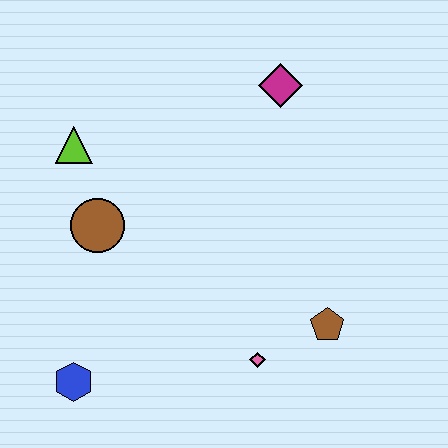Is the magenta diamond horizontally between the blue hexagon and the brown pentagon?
Yes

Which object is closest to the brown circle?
The lime triangle is closest to the brown circle.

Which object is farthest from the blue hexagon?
The magenta diamond is farthest from the blue hexagon.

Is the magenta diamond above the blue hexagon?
Yes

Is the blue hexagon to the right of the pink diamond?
No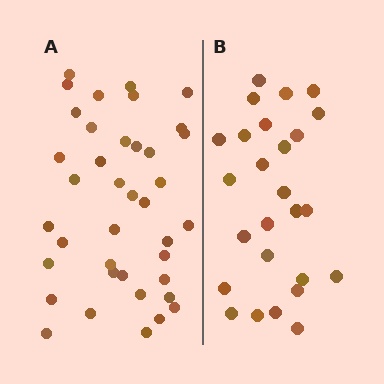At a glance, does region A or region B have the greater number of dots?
Region A (the left region) has more dots.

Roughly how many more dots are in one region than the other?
Region A has approximately 15 more dots than region B.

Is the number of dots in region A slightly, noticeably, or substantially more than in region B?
Region A has substantially more. The ratio is roughly 1.5 to 1.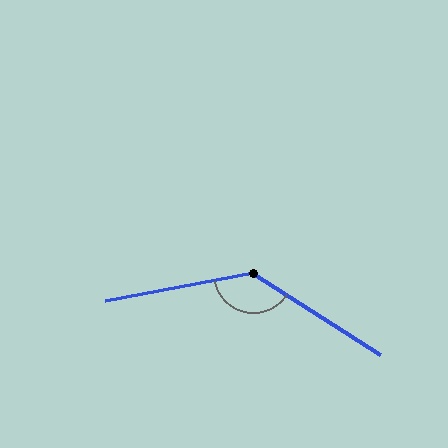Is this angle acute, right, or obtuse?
It is obtuse.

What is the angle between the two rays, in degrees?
Approximately 137 degrees.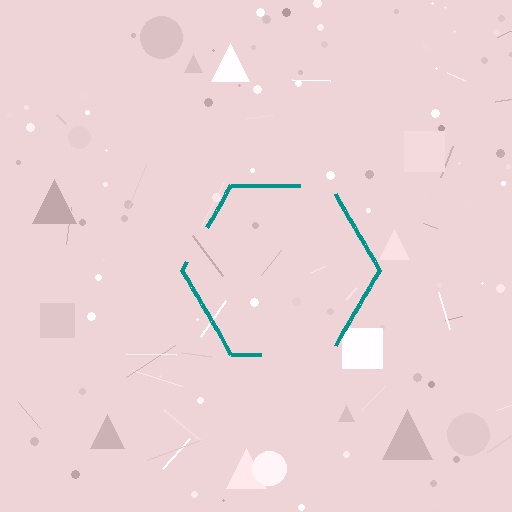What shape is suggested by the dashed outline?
The dashed outline suggests a hexagon.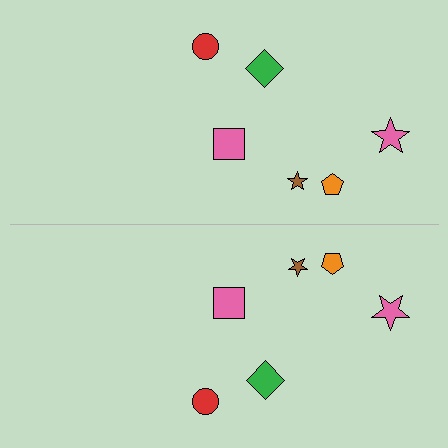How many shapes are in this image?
There are 12 shapes in this image.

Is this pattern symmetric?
Yes, this pattern has bilateral (reflection) symmetry.